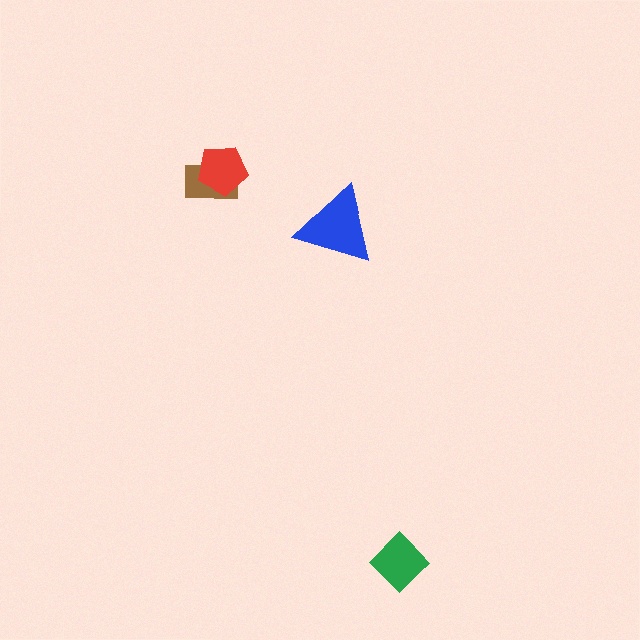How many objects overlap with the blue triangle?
0 objects overlap with the blue triangle.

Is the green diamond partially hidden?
No, no other shape covers it.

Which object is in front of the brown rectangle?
The red pentagon is in front of the brown rectangle.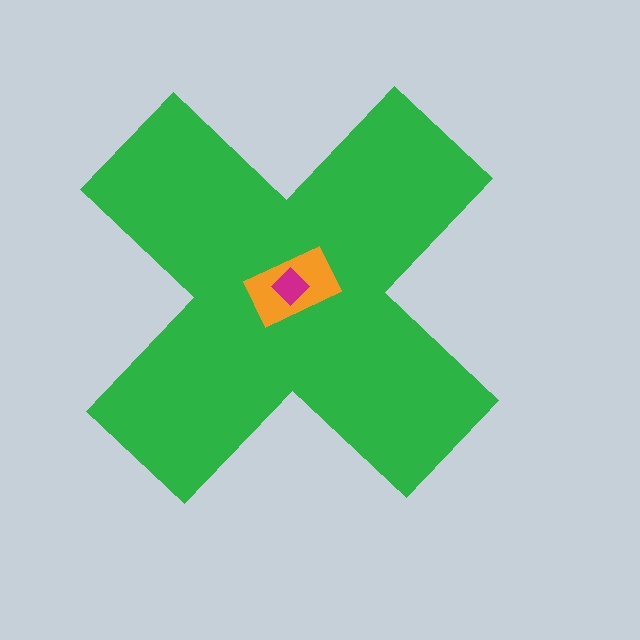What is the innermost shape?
The magenta diamond.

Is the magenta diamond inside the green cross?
Yes.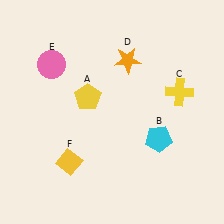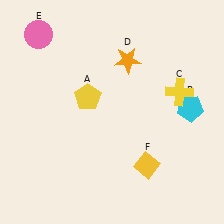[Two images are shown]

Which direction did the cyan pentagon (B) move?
The cyan pentagon (B) moved right.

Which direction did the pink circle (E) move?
The pink circle (E) moved up.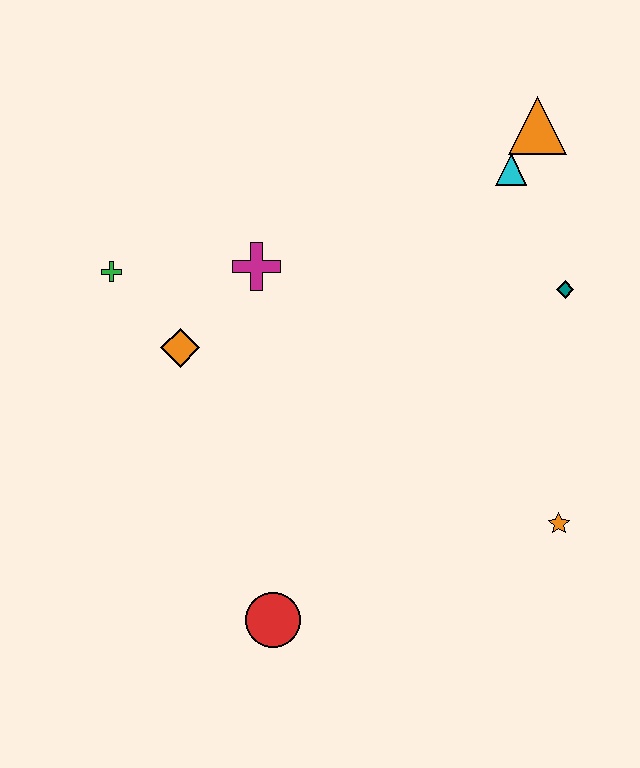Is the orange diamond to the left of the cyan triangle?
Yes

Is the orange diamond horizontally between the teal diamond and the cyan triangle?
No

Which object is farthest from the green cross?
The orange star is farthest from the green cross.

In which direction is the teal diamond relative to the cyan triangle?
The teal diamond is below the cyan triangle.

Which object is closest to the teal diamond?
The cyan triangle is closest to the teal diamond.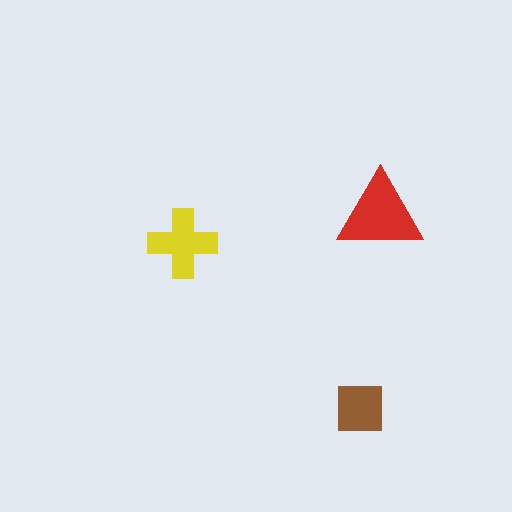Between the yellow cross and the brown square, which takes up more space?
The yellow cross.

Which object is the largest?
The red triangle.